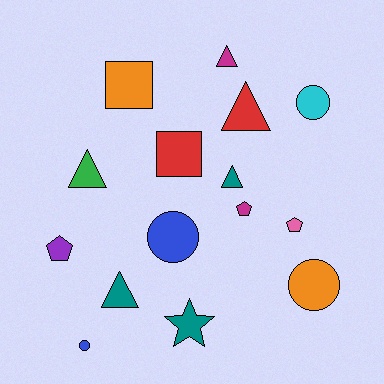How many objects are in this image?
There are 15 objects.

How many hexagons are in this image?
There are no hexagons.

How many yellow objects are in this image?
There are no yellow objects.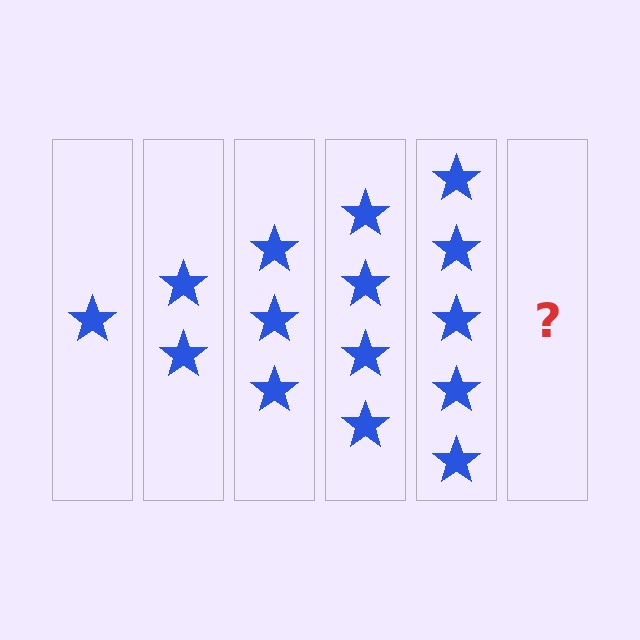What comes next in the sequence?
The next element should be 6 stars.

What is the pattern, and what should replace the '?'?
The pattern is that each step adds one more star. The '?' should be 6 stars.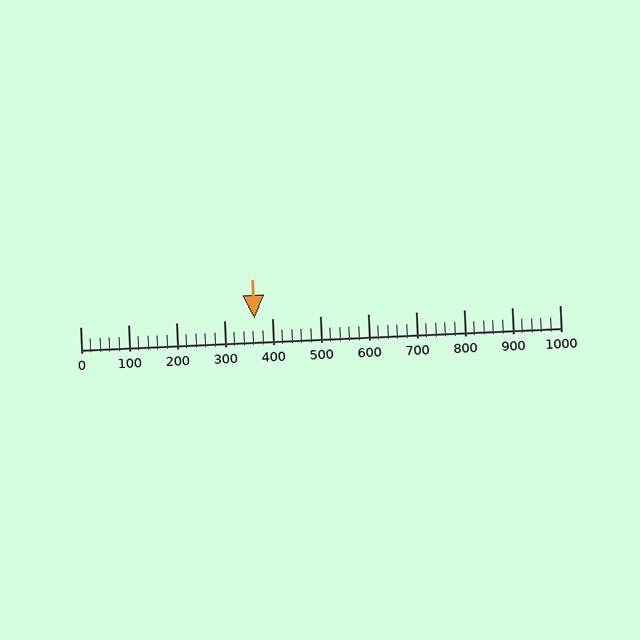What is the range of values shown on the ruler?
The ruler shows values from 0 to 1000.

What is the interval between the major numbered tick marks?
The major tick marks are spaced 100 units apart.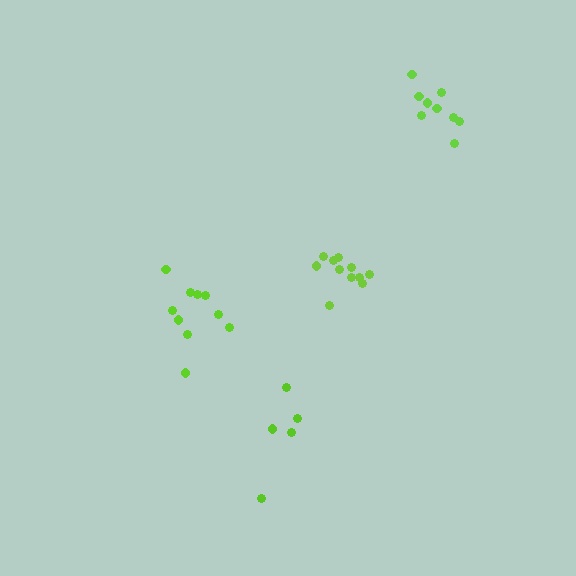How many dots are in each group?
Group 1: 11 dots, Group 2: 10 dots, Group 3: 5 dots, Group 4: 9 dots (35 total).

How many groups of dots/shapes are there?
There are 4 groups.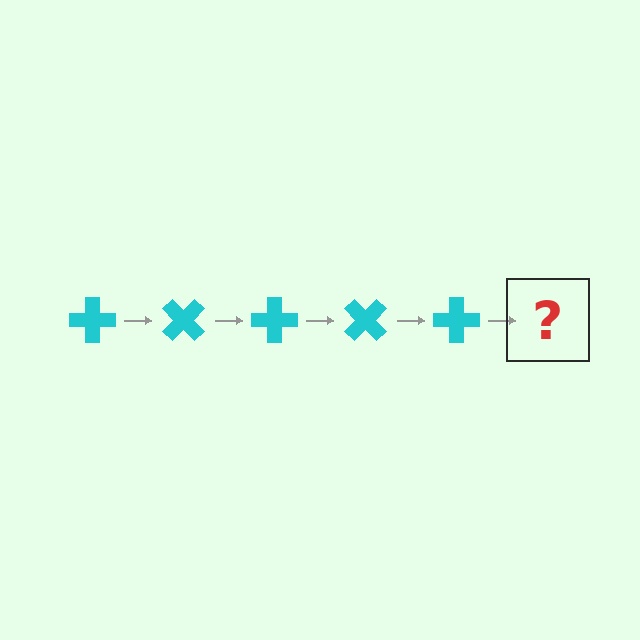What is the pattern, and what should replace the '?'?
The pattern is that the cross rotates 45 degrees each step. The '?' should be a cyan cross rotated 225 degrees.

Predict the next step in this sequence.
The next step is a cyan cross rotated 225 degrees.